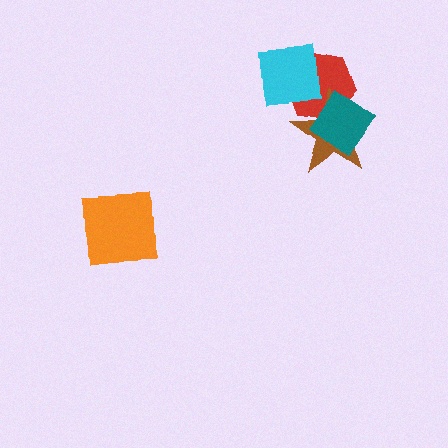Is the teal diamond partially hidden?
No, no other shape covers it.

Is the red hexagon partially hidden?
Yes, it is partially covered by another shape.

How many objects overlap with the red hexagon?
3 objects overlap with the red hexagon.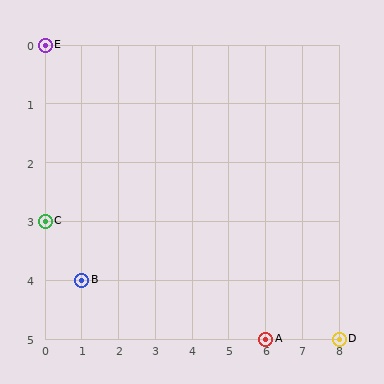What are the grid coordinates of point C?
Point C is at grid coordinates (0, 3).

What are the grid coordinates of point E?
Point E is at grid coordinates (0, 0).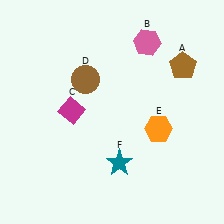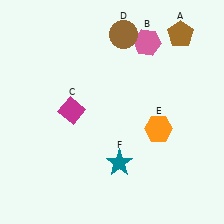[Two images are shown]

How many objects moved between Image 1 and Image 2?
2 objects moved between the two images.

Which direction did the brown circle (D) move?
The brown circle (D) moved up.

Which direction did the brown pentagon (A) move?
The brown pentagon (A) moved up.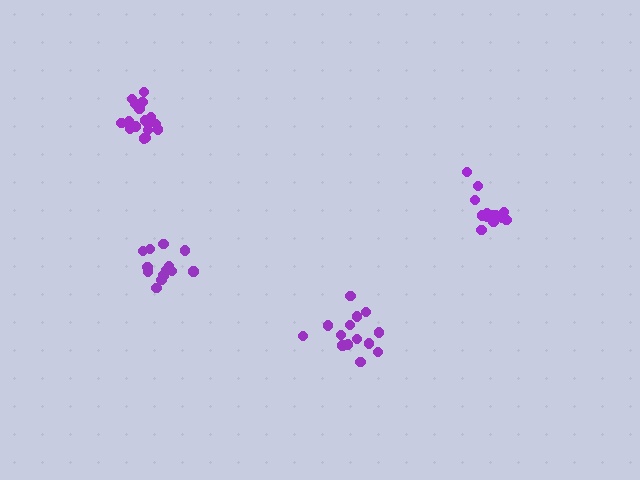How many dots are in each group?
Group 1: 16 dots, Group 2: 13 dots, Group 3: 14 dots, Group 4: 19 dots (62 total).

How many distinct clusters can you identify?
There are 4 distinct clusters.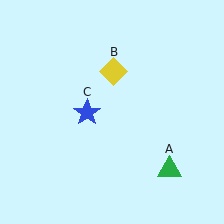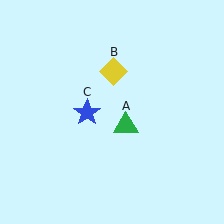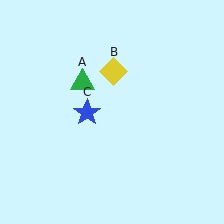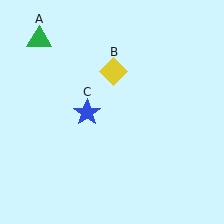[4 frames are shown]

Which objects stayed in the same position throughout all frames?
Yellow diamond (object B) and blue star (object C) remained stationary.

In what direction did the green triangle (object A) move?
The green triangle (object A) moved up and to the left.